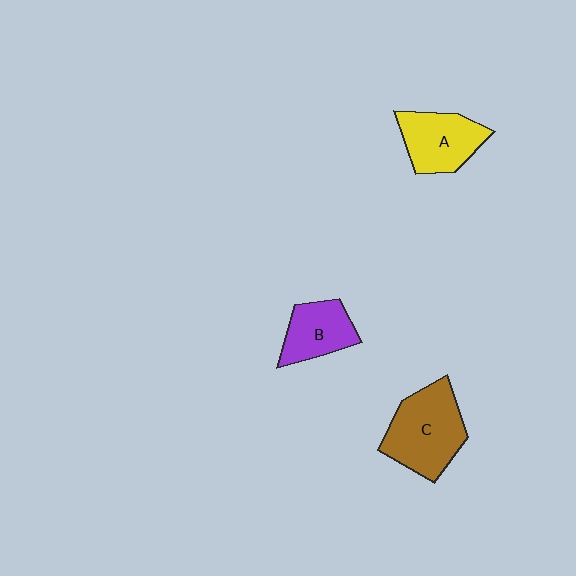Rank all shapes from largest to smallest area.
From largest to smallest: C (brown), A (yellow), B (purple).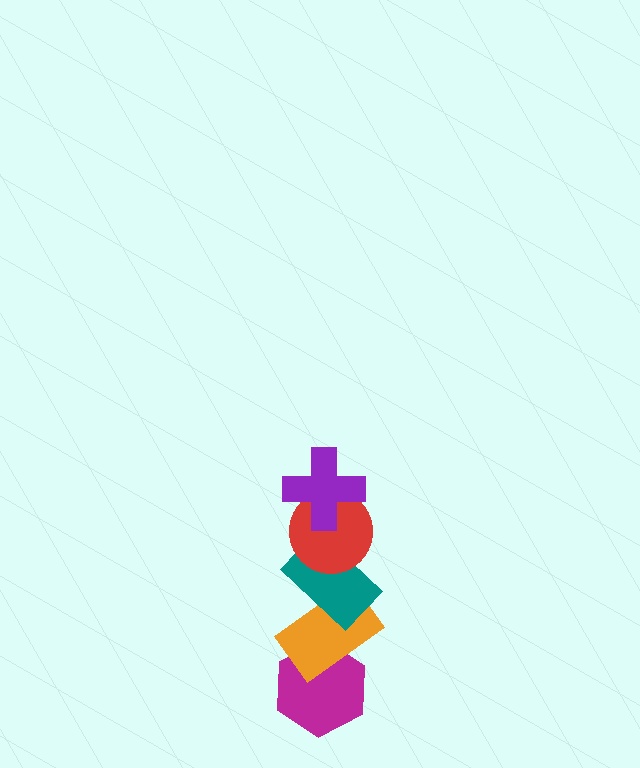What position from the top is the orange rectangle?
The orange rectangle is 4th from the top.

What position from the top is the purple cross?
The purple cross is 1st from the top.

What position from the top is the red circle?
The red circle is 2nd from the top.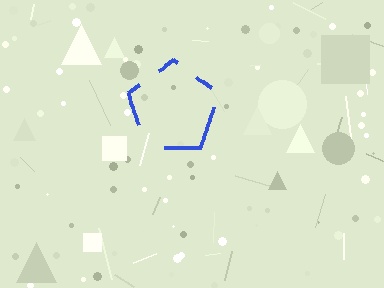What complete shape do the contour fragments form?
The contour fragments form a pentagon.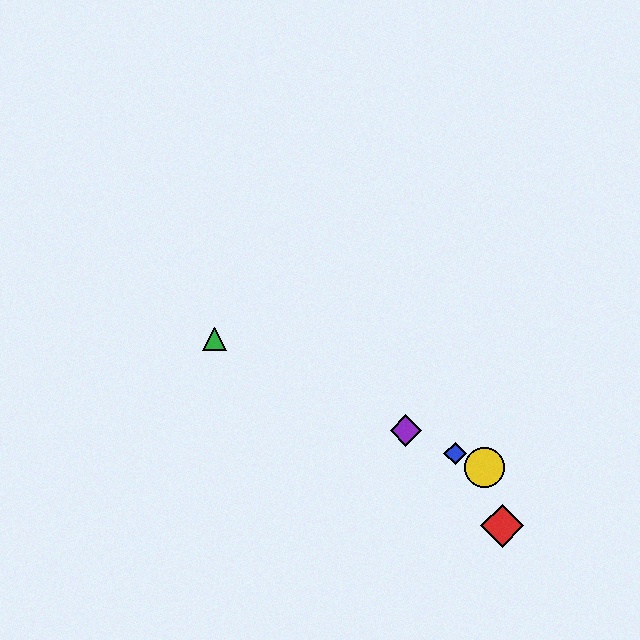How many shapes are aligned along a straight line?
4 shapes (the blue diamond, the green triangle, the yellow circle, the purple diamond) are aligned along a straight line.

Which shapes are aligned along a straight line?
The blue diamond, the green triangle, the yellow circle, the purple diamond are aligned along a straight line.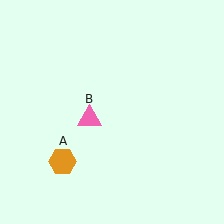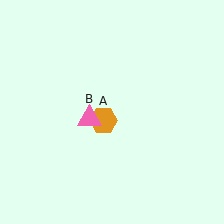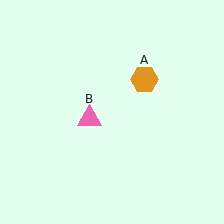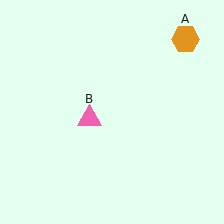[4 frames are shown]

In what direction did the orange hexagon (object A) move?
The orange hexagon (object A) moved up and to the right.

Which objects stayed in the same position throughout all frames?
Pink triangle (object B) remained stationary.